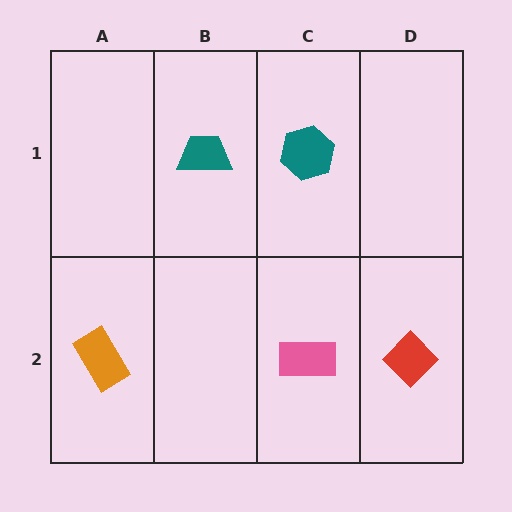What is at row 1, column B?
A teal trapezoid.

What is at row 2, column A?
An orange rectangle.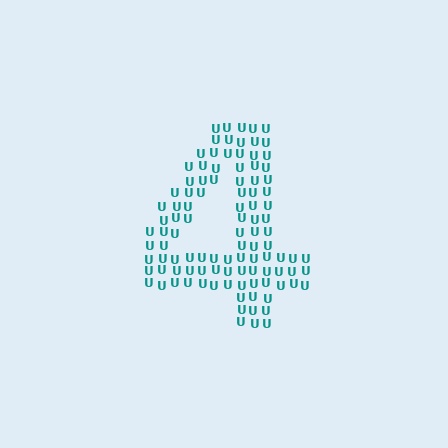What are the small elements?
The small elements are letter U's.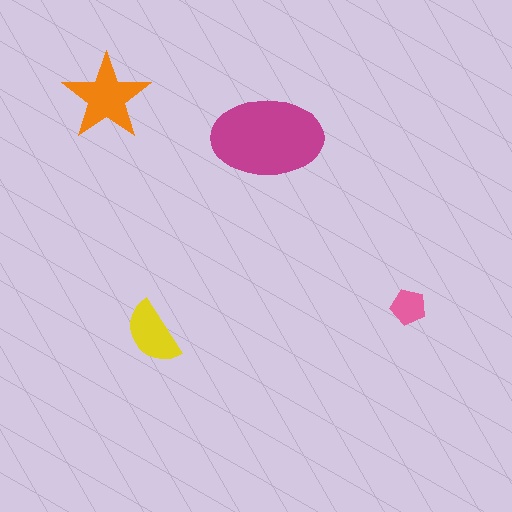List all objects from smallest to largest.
The pink pentagon, the yellow semicircle, the orange star, the magenta ellipse.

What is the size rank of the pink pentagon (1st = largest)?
4th.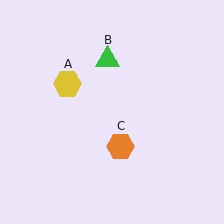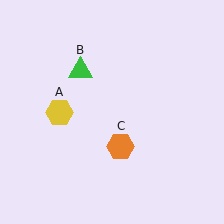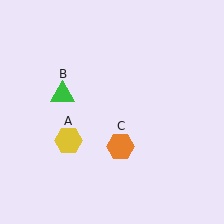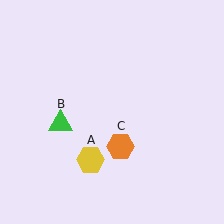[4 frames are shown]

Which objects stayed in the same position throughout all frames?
Orange hexagon (object C) remained stationary.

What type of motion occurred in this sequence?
The yellow hexagon (object A), green triangle (object B) rotated counterclockwise around the center of the scene.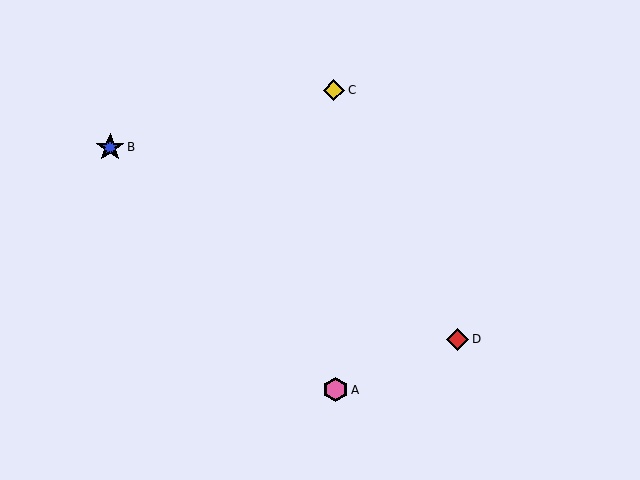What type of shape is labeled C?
Shape C is a yellow diamond.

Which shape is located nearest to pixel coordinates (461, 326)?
The red diamond (labeled D) at (457, 339) is nearest to that location.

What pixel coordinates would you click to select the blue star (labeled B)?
Click at (110, 147) to select the blue star B.